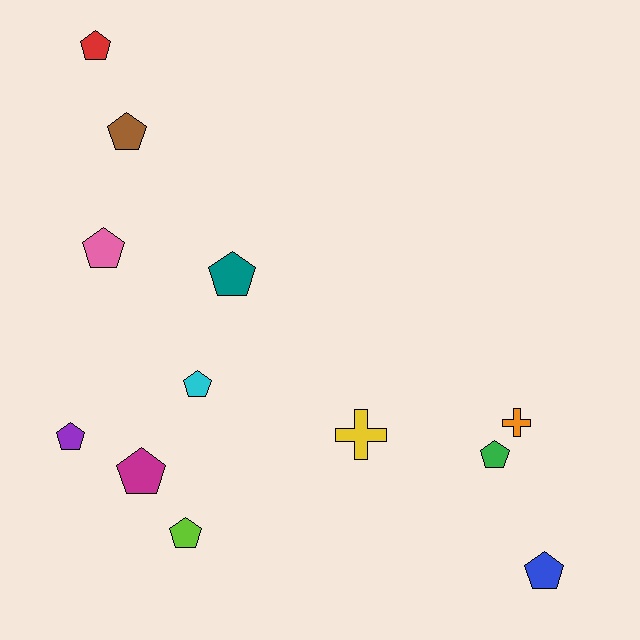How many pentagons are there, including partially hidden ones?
There are 10 pentagons.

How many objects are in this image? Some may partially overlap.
There are 12 objects.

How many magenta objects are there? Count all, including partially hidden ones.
There is 1 magenta object.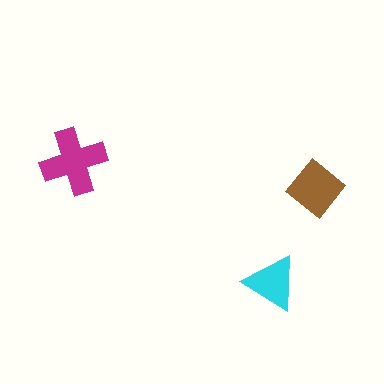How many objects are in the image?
There are 3 objects in the image.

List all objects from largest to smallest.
The magenta cross, the brown diamond, the cyan triangle.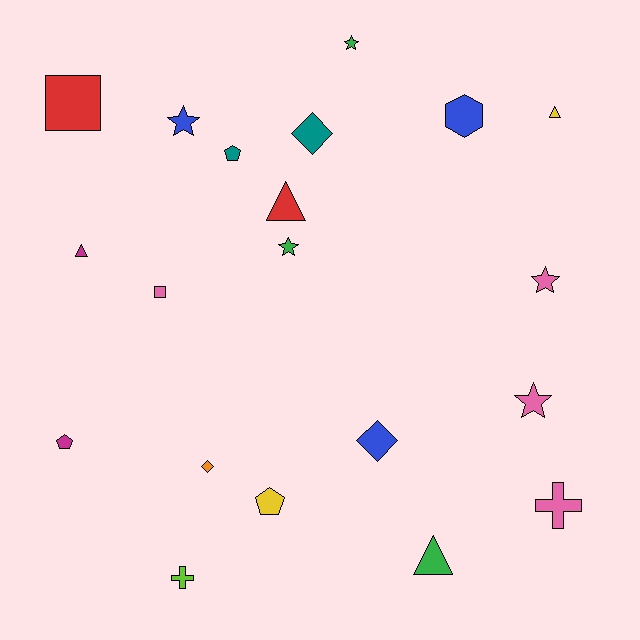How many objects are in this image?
There are 20 objects.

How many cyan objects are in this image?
There are no cyan objects.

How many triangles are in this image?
There are 4 triangles.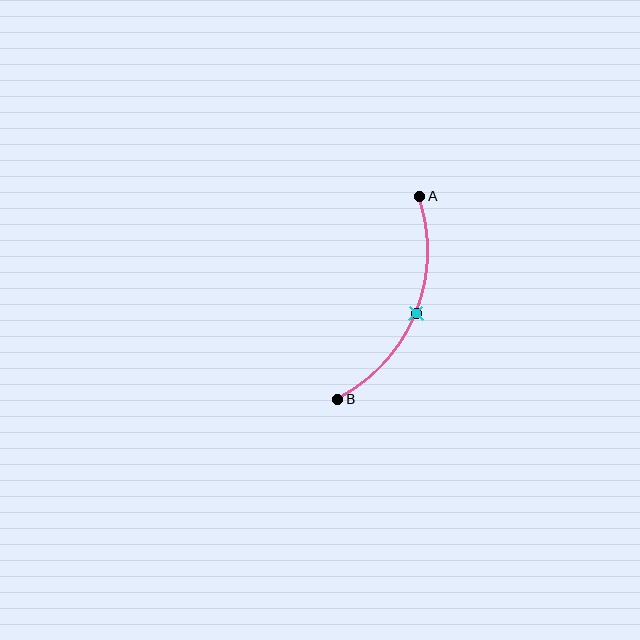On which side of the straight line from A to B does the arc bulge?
The arc bulges to the right of the straight line connecting A and B.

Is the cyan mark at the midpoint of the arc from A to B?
Yes. The cyan mark lies on the arc at equal arc-length from both A and B — it is the arc midpoint.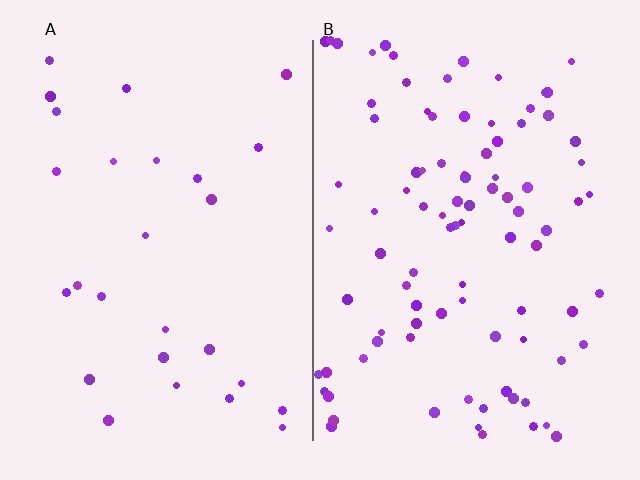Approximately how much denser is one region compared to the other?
Approximately 3.4× — region B over region A.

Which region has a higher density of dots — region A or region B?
B (the right).